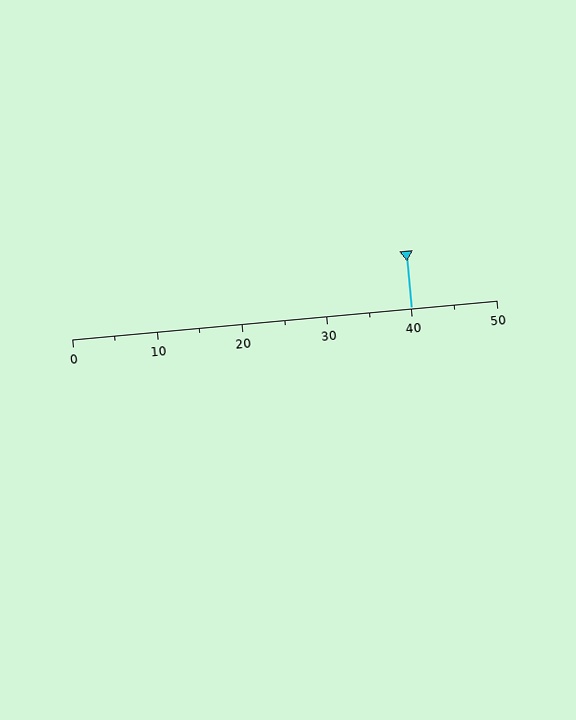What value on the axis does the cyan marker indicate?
The marker indicates approximately 40.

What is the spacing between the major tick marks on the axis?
The major ticks are spaced 10 apart.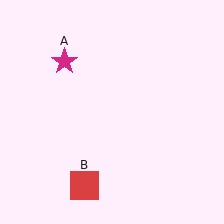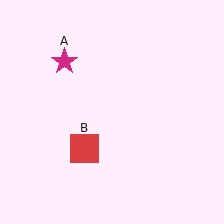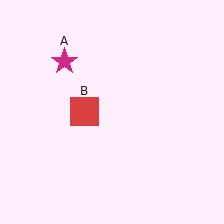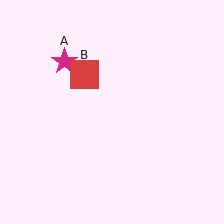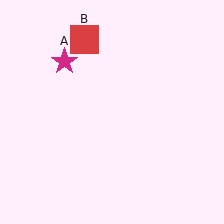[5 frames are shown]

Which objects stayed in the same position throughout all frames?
Magenta star (object A) remained stationary.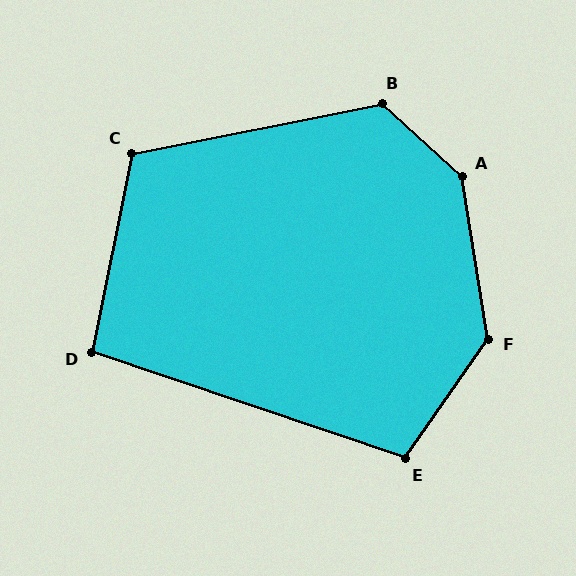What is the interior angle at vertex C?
Approximately 112 degrees (obtuse).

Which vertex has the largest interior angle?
A, at approximately 141 degrees.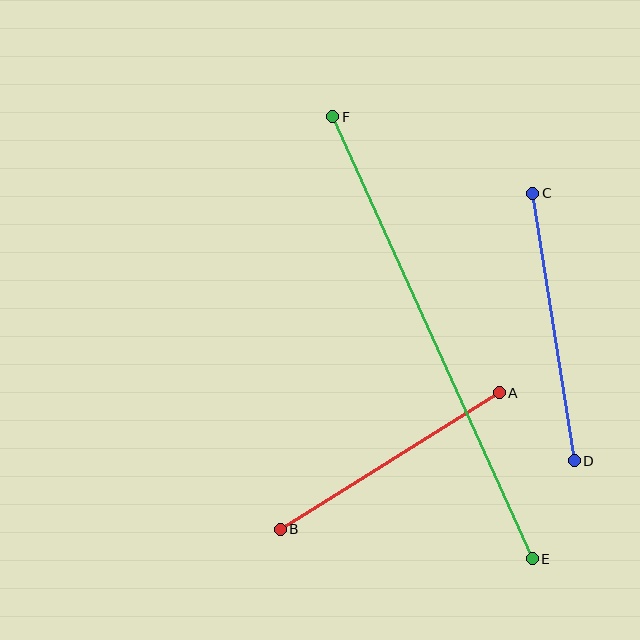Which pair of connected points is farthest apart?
Points E and F are farthest apart.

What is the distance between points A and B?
The distance is approximately 258 pixels.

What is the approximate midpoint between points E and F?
The midpoint is at approximately (433, 338) pixels.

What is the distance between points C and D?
The distance is approximately 271 pixels.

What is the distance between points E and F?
The distance is approximately 485 pixels.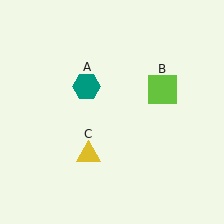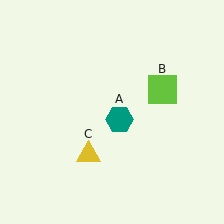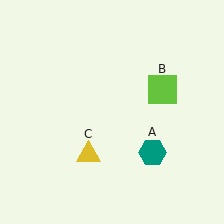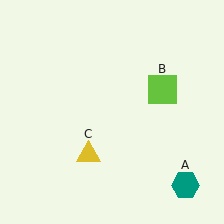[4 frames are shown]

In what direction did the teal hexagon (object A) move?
The teal hexagon (object A) moved down and to the right.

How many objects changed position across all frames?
1 object changed position: teal hexagon (object A).